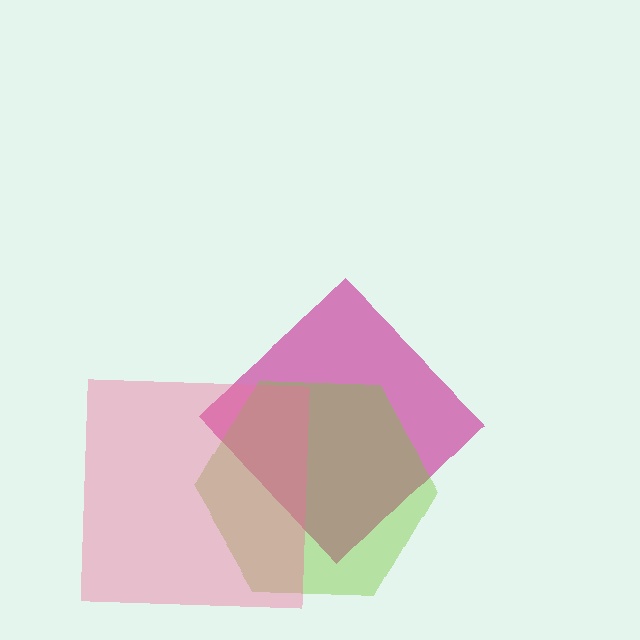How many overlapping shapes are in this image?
There are 3 overlapping shapes in the image.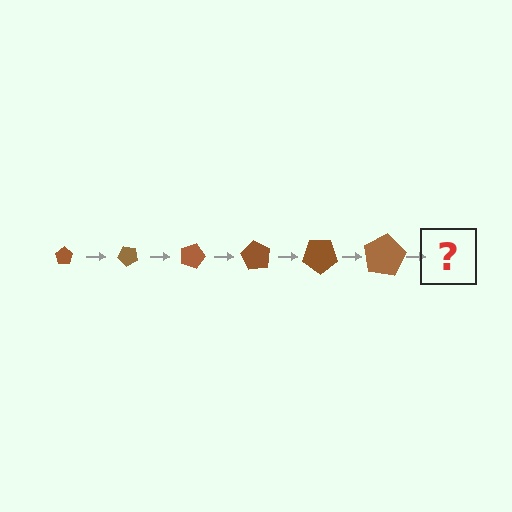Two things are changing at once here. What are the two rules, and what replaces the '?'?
The two rules are that the pentagon grows larger each step and it rotates 45 degrees each step. The '?' should be a pentagon, larger than the previous one and rotated 270 degrees from the start.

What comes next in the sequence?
The next element should be a pentagon, larger than the previous one and rotated 270 degrees from the start.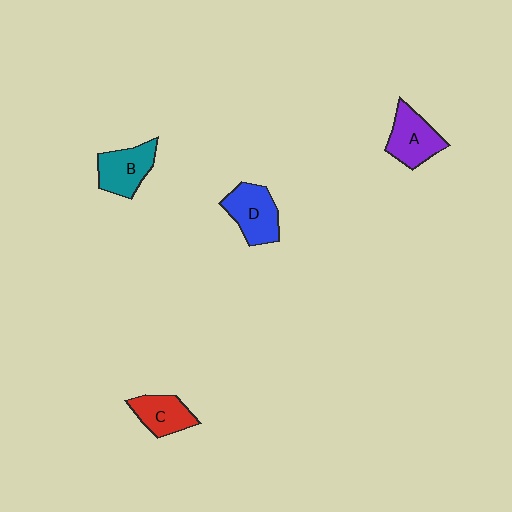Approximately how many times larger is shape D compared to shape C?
Approximately 1.3 times.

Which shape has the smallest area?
Shape C (red).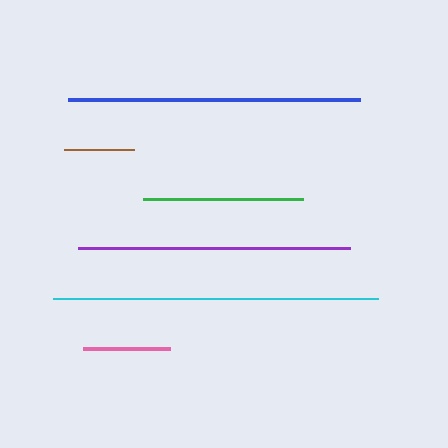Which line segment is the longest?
The cyan line is the longest at approximately 324 pixels.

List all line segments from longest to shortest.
From longest to shortest: cyan, blue, purple, green, pink, brown.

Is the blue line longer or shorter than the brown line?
The blue line is longer than the brown line.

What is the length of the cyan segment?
The cyan segment is approximately 324 pixels long.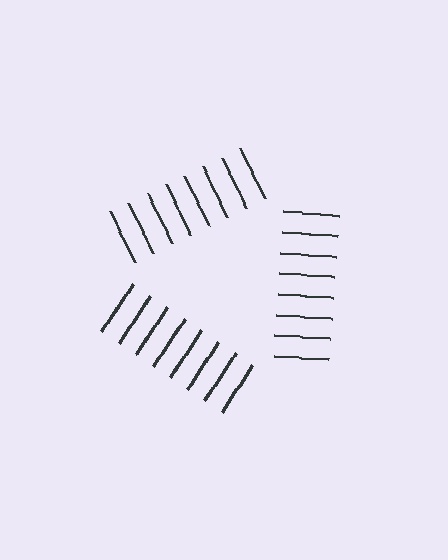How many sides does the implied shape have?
3 sides — the line-ends trace a triangle.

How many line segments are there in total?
24 — 8 along each of the 3 edges.